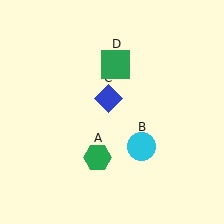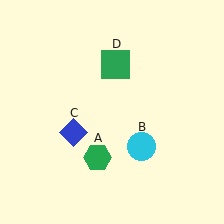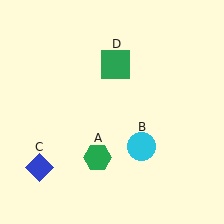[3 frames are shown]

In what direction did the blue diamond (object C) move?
The blue diamond (object C) moved down and to the left.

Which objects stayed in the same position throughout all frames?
Green hexagon (object A) and cyan circle (object B) and green square (object D) remained stationary.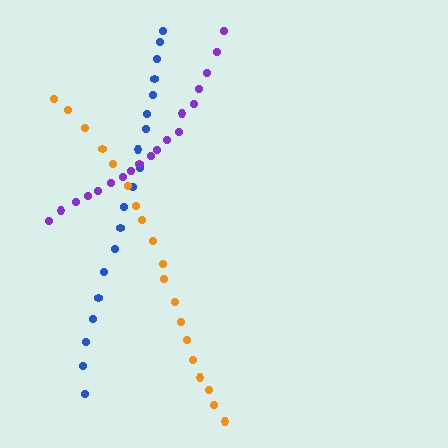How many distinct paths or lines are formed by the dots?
There are 3 distinct paths.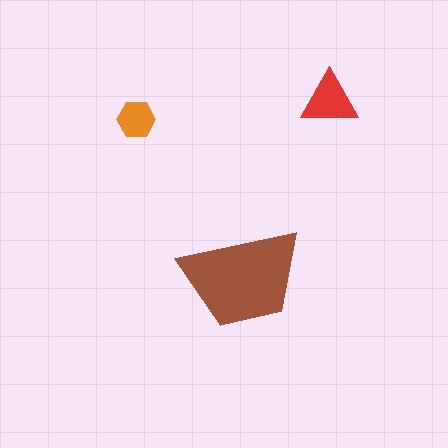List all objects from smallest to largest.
The orange hexagon, the red triangle, the brown trapezoid.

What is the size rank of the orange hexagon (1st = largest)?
3rd.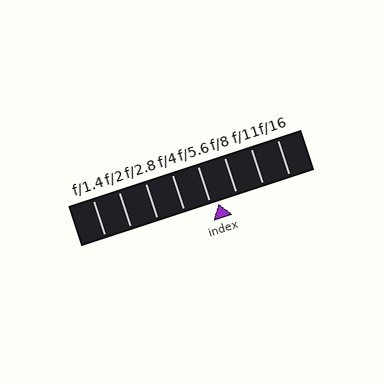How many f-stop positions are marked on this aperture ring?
There are 8 f-stop positions marked.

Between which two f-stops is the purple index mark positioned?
The index mark is between f/5.6 and f/8.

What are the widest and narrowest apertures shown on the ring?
The widest aperture shown is f/1.4 and the narrowest is f/16.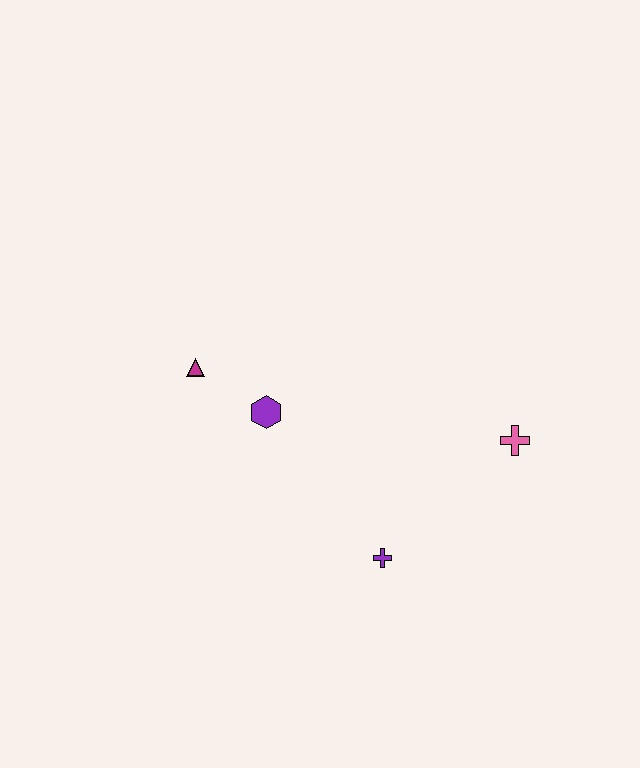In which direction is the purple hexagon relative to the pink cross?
The purple hexagon is to the left of the pink cross.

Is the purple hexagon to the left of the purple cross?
Yes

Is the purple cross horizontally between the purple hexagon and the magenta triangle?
No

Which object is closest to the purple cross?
The pink cross is closest to the purple cross.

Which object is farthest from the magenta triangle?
The pink cross is farthest from the magenta triangle.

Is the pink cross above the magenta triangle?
No